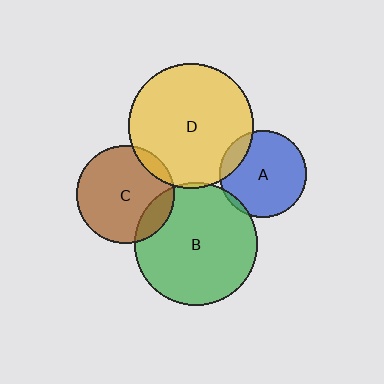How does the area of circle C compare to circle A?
Approximately 1.3 times.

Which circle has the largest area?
Circle D (yellow).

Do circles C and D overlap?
Yes.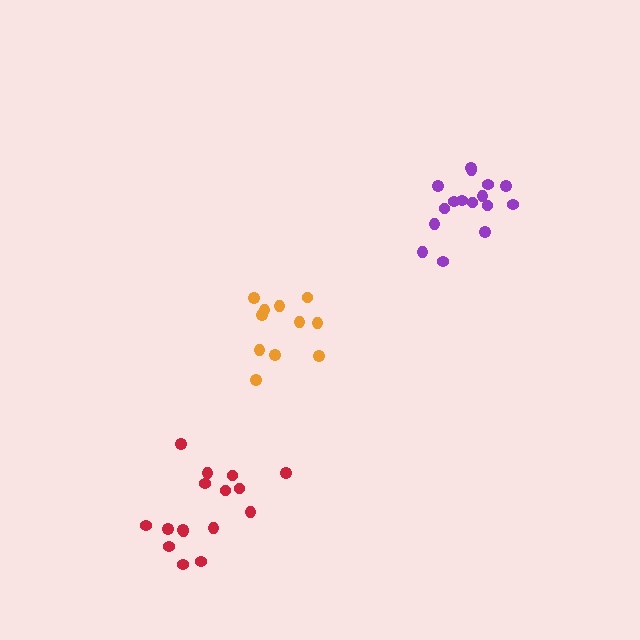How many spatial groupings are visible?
There are 3 spatial groupings.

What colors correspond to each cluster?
The clusters are colored: red, purple, orange.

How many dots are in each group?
Group 1: 16 dots, Group 2: 16 dots, Group 3: 11 dots (43 total).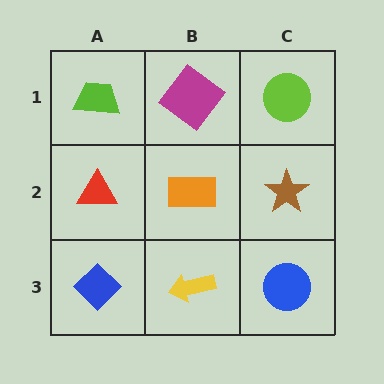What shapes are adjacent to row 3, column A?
A red triangle (row 2, column A), a yellow arrow (row 3, column B).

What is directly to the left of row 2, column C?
An orange rectangle.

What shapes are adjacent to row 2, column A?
A lime trapezoid (row 1, column A), a blue diamond (row 3, column A), an orange rectangle (row 2, column B).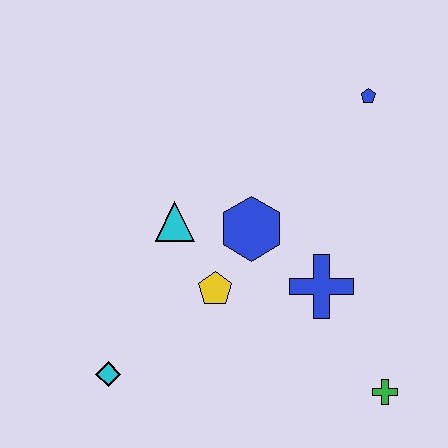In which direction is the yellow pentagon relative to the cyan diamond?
The yellow pentagon is to the right of the cyan diamond.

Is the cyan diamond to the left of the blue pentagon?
Yes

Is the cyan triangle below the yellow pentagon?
No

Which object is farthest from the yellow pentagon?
The blue pentagon is farthest from the yellow pentagon.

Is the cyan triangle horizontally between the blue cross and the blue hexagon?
No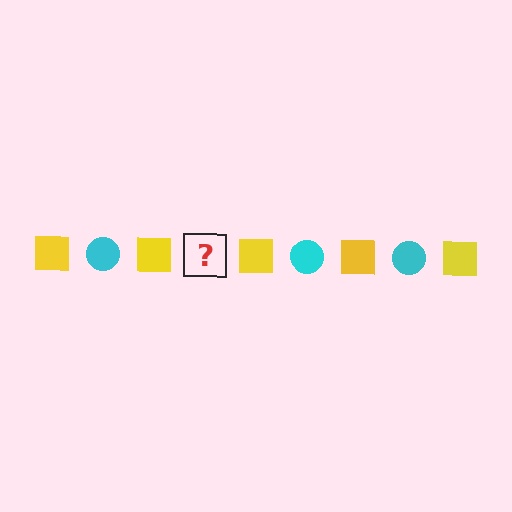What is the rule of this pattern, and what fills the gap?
The rule is that the pattern alternates between yellow square and cyan circle. The gap should be filled with a cyan circle.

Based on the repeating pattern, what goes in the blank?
The blank should be a cyan circle.